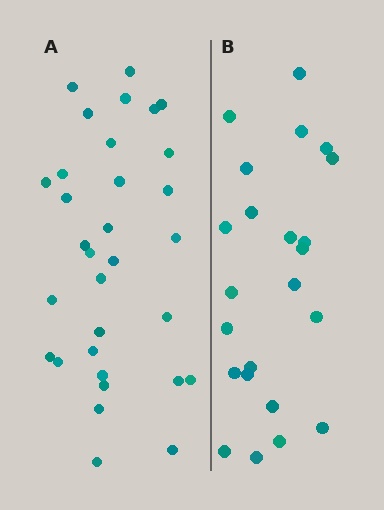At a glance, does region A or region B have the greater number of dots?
Region A (the left region) has more dots.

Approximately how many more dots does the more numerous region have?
Region A has roughly 8 or so more dots than region B.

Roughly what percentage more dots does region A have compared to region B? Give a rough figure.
About 40% more.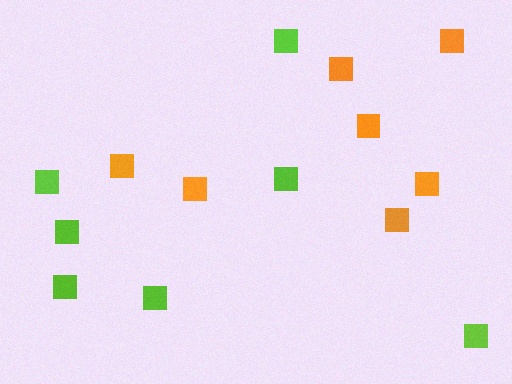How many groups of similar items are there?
There are 2 groups: one group of lime squares (7) and one group of orange squares (7).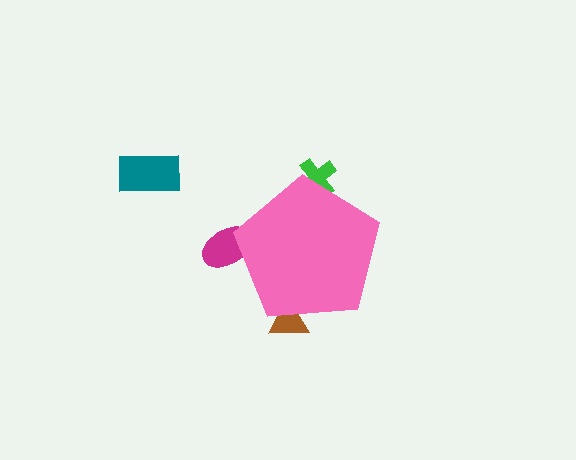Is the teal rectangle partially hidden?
No, the teal rectangle is fully visible.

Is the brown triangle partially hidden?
Yes, the brown triangle is partially hidden behind the pink pentagon.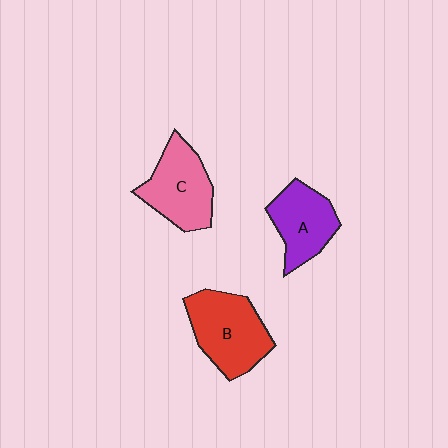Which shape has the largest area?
Shape B (red).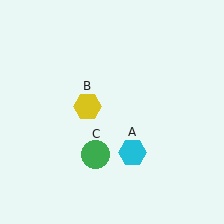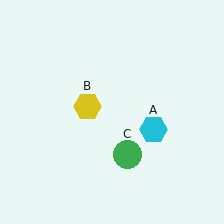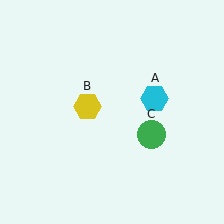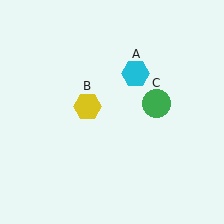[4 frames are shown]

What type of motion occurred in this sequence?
The cyan hexagon (object A), green circle (object C) rotated counterclockwise around the center of the scene.